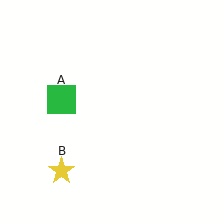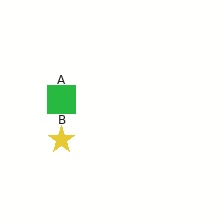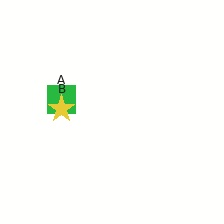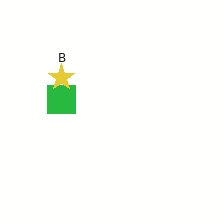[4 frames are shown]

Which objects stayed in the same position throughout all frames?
Green square (object A) remained stationary.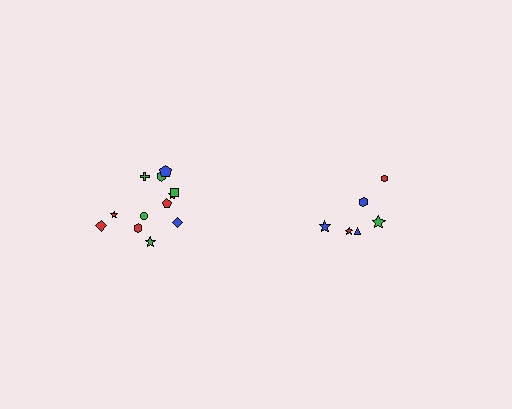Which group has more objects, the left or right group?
The left group.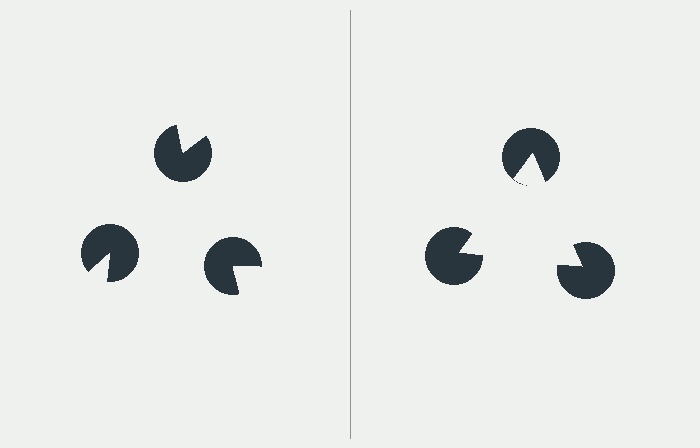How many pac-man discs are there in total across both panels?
6 — 3 on each side.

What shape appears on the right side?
An illusory triangle.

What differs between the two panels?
The pac-man discs are positioned identically on both sides; only the wedge orientations differ. On the right they align to a triangle; on the left they are misaligned.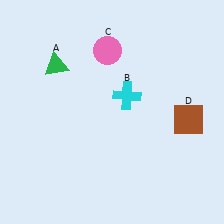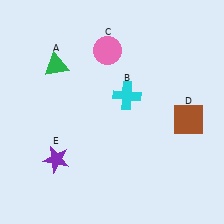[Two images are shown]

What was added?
A purple star (E) was added in Image 2.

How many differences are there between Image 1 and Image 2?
There is 1 difference between the two images.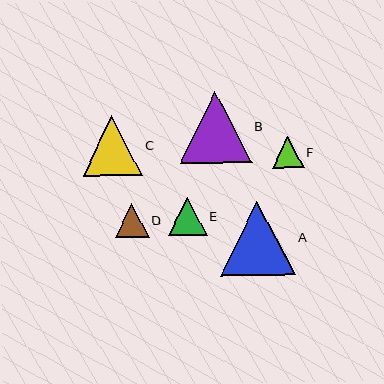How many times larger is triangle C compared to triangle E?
Triangle C is approximately 1.5 times the size of triangle E.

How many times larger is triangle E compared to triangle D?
Triangle E is approximately 1.1 times the size of triangle D.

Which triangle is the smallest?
Triangle F is the smallest with a size of approximately 31 pixels.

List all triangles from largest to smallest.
From largest to smallest: A, B, C, E, D, F.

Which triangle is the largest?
Triangle A is the largest with a size of approximately 75 pixels.